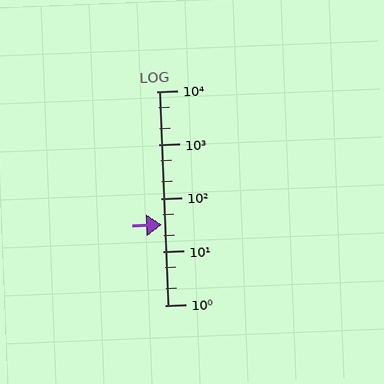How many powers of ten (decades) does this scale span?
The scale spans 4 decades, from 1 to 10000.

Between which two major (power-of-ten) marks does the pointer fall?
The pointer is between 10 and 100.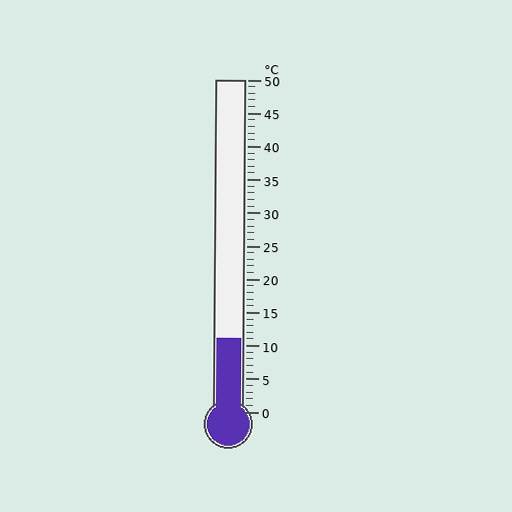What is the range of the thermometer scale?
The thermometer scale ranges from 0°C to 50°C.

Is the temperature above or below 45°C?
The temperature is below 45°C.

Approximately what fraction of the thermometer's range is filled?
The thermometer is filled to approximately 20% of its range.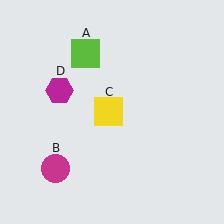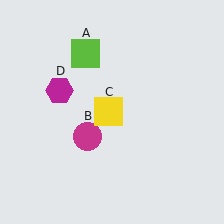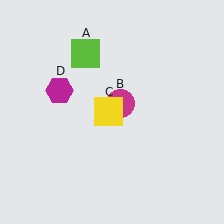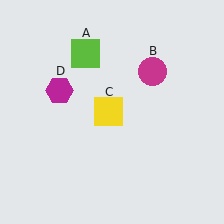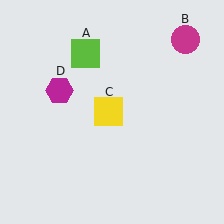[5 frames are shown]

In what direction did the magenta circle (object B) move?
The magenta circle (object B) moved up and to the right.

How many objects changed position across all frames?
1 object changed position: magenta circle (object B).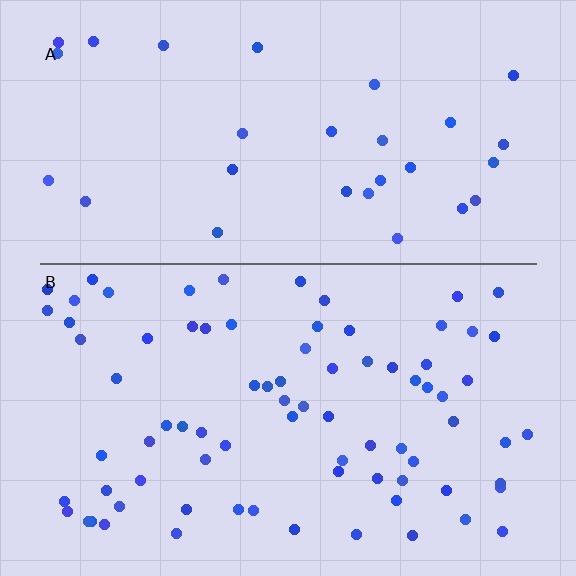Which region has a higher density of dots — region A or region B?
B (the bottom).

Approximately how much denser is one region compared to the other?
Approximately 2.6× — region B over region A.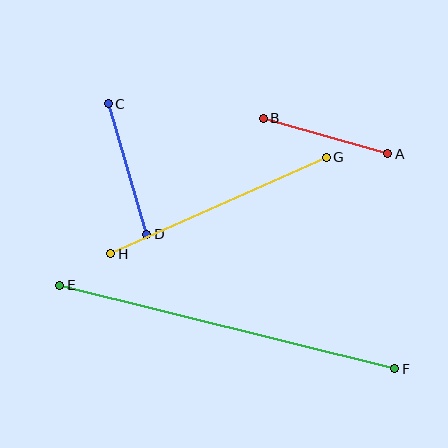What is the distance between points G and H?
The distance is approximately 236 pixels.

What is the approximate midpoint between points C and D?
The midpoint is at approximately (128, 169) pixels.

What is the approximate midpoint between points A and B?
The midpoint is at approximately (325, 136) pixels.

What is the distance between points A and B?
The distance is approximately 129 pixels.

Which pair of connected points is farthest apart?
Points E and F are farthest apart.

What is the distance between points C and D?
The distance is approximately 136 pixels.